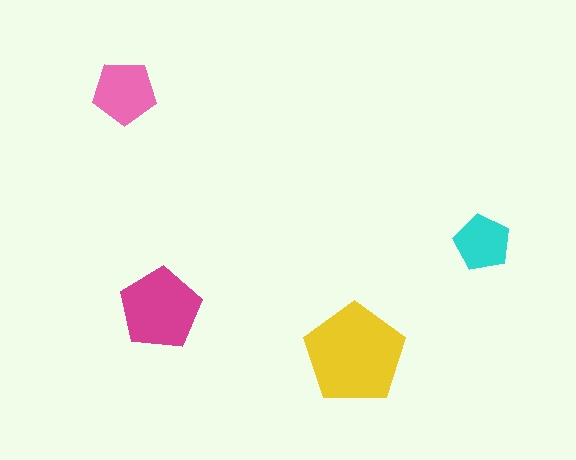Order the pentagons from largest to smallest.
the yellow one, the magenta one, the pink one, the cyan one.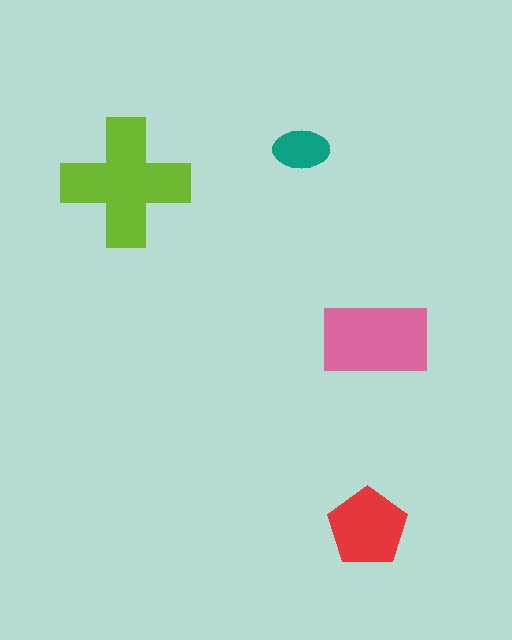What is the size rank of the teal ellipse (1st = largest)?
4th.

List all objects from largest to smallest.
The lime cross, the pink rectangle, the red pentagon, the teal ellipse.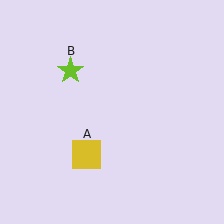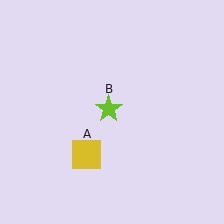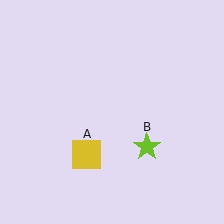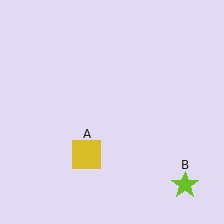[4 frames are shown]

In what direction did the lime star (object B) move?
The lime star (object B) moved down and to the right.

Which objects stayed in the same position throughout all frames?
Yellow square (object A) remained stationary.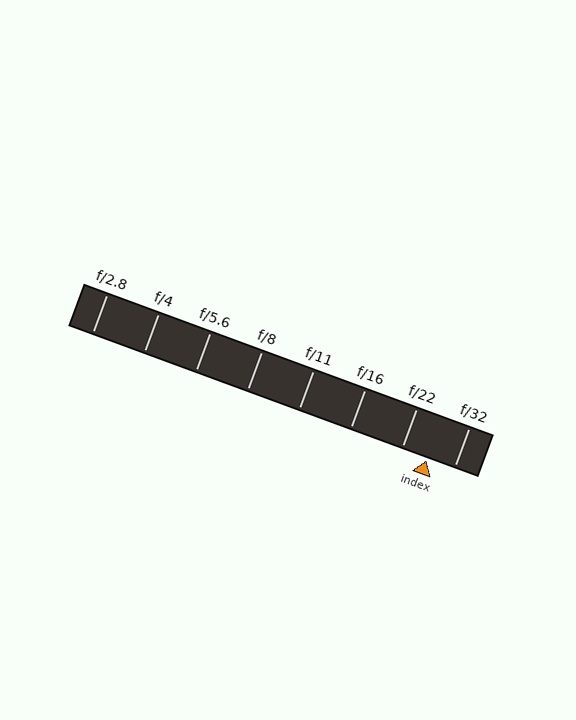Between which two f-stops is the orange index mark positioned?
The index mark is between f/22 and f/32.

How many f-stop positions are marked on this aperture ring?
There are 8 f-stop positions marked.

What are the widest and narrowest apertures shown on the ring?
The widest aperture shown is f/2.8 and the narrowest is f/32.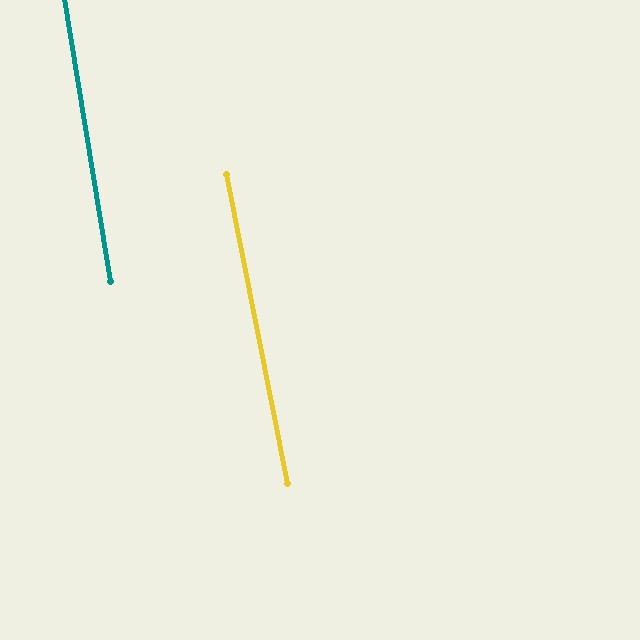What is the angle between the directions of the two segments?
Approximately 2 degrees.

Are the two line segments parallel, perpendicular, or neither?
Parallel — their directions differ by only 2.0°.